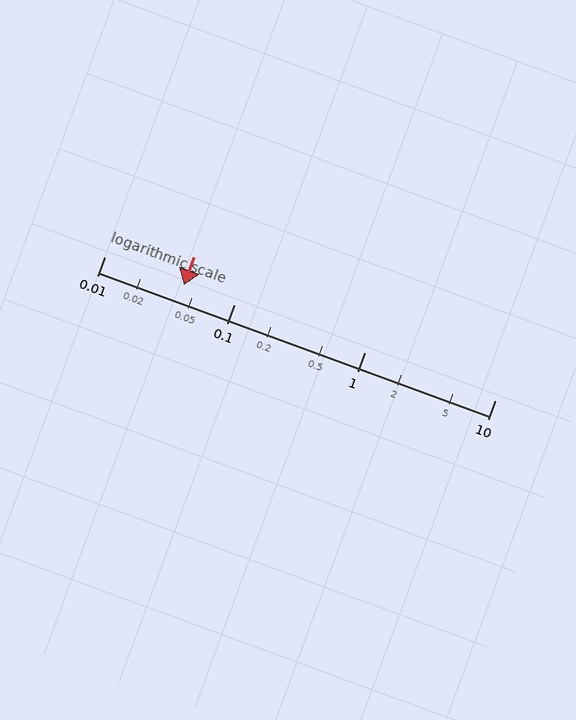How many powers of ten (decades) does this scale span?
The scale spans 3 decades, from 0.01 to 10.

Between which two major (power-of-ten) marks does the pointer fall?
The pointer is between 0.01 and 0.1.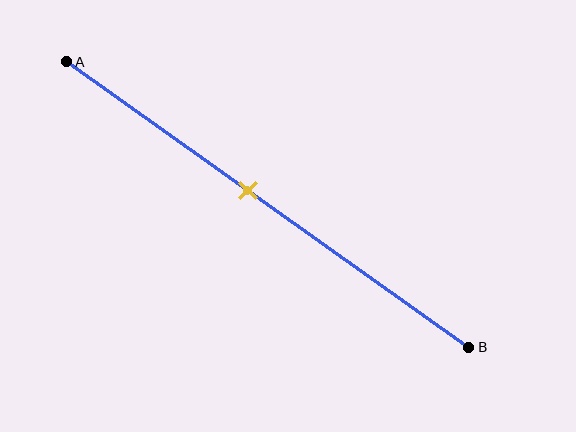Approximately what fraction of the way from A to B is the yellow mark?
The yellow mark is approximately 45% of the way from A to B.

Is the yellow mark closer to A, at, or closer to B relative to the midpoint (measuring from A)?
The yellow mark is closer to point A than the midpoint of segment AB.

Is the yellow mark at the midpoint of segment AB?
No, the mark is at about 45% from A, not at the 50% midpoint.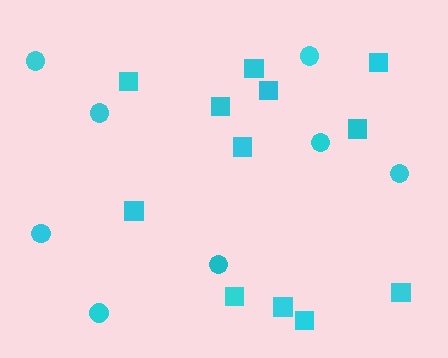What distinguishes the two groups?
There are 2 groups: one group of squares (12) and one group of circles (8).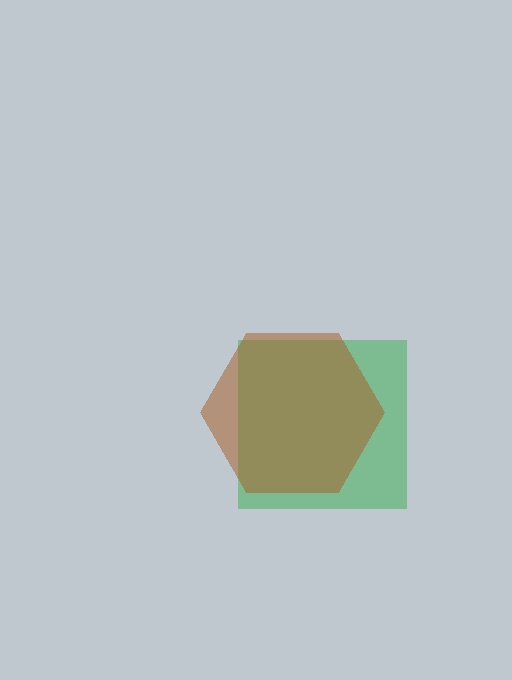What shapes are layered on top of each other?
The layered shapes are: a green square, a brown hexagon.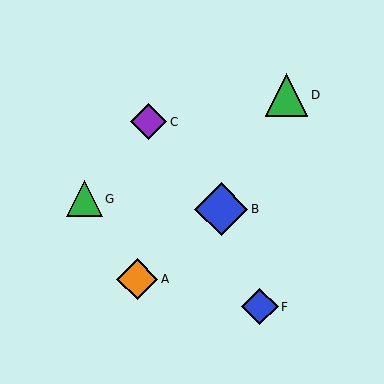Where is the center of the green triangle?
The center of the green triangle is at (286, 95).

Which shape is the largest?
The blue diamond (labeled B) is the largest.